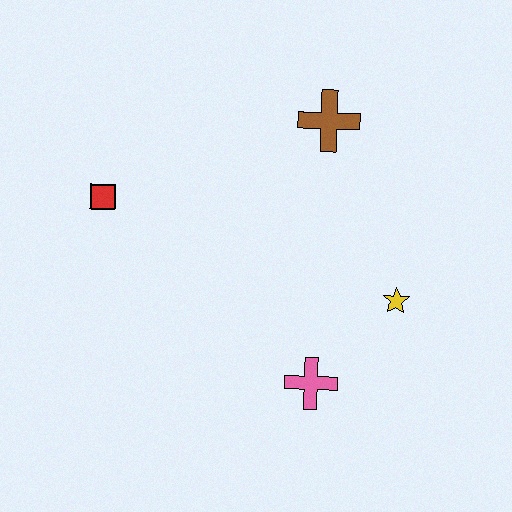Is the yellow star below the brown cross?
Yes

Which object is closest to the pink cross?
The yellow star is closest to the pink cross.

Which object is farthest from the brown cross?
The pink cross is farthest from the brown cross.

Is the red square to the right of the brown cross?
No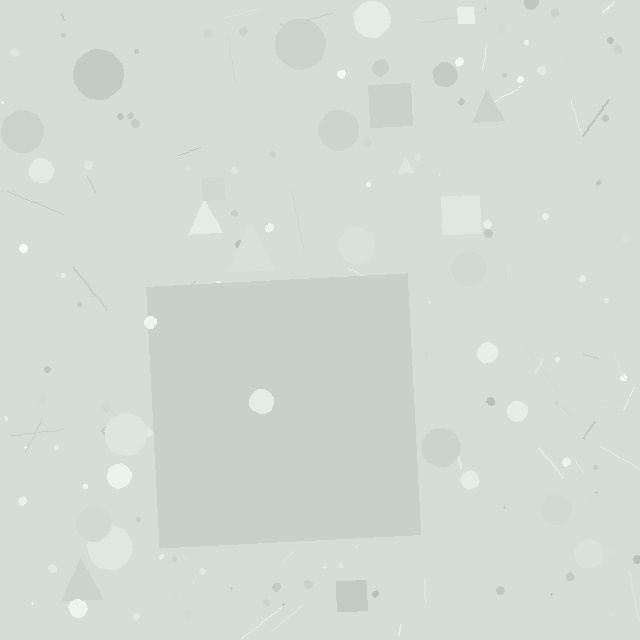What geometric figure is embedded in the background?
A square is embedded in the background.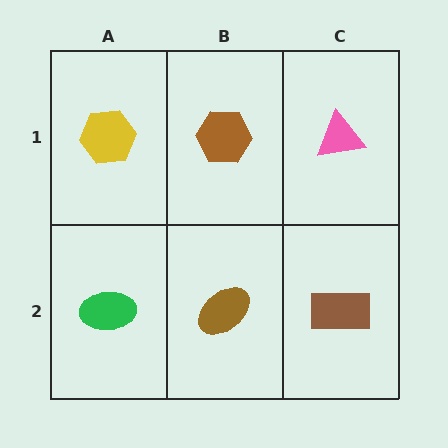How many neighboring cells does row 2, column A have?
2.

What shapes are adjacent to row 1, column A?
A green ellipse (row 2, column A), a brown hexagon (row 1, column B).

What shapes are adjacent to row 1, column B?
A brown ellipse (row 2, column B), a yellow hexagon (row 1, column A), a pink triangle (row 1, column C).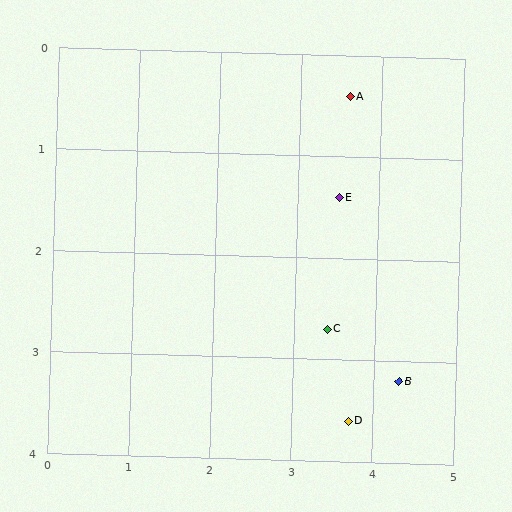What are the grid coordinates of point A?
Point A is at approximately (3.6, 0.4).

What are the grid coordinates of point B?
Point B is at approximately (4.3, 3.2).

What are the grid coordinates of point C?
Point C is at approximately (3.4, 2.7).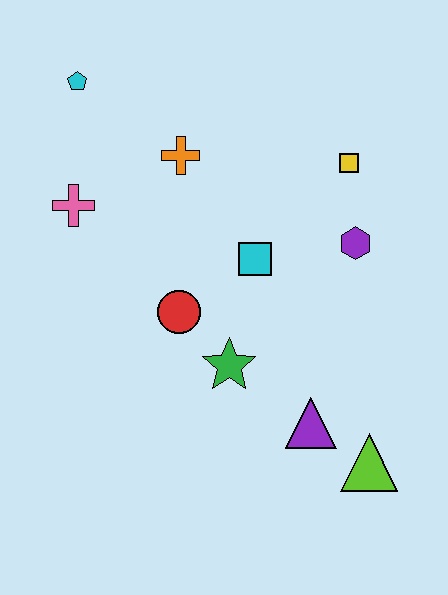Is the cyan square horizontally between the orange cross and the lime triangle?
Yes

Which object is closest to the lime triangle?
The purple triangle is closest to the lime triangle.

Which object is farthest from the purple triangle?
The cyan pentagon is farthest from the purple triangle.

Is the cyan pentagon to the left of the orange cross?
Yes